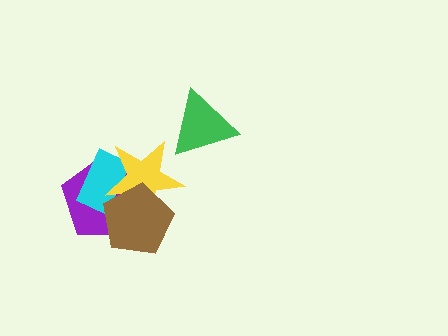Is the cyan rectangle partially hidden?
Yes, it is partially covered by another shape.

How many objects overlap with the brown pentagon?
3 objects overlap with the brown pentagon.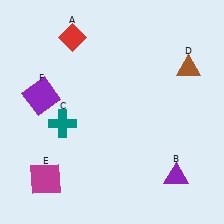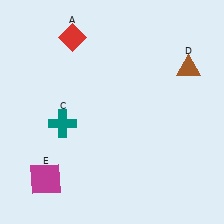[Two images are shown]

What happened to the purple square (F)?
The purple square (F) was removed in Image 2. It was in the top-left area of Image 1.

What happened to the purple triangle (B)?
The purple triangle (B) was removed in Image 2. It was in the bottom-right area of Image 1.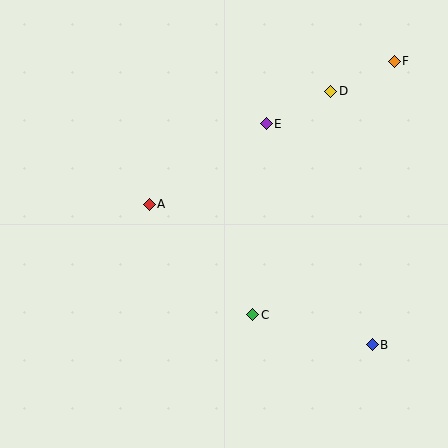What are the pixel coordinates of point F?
Point F is at (394, 61).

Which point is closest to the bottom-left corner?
Point A is closest to the bottom-left corner.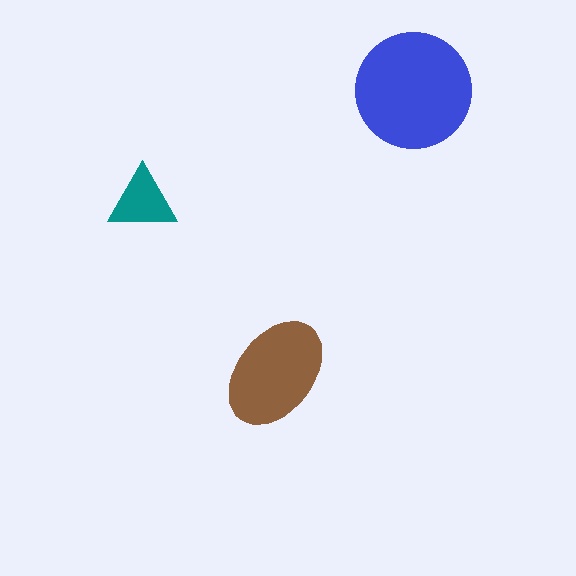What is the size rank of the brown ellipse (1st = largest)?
2nd.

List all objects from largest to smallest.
The blue circle, the brown ellipse, the teal triangle.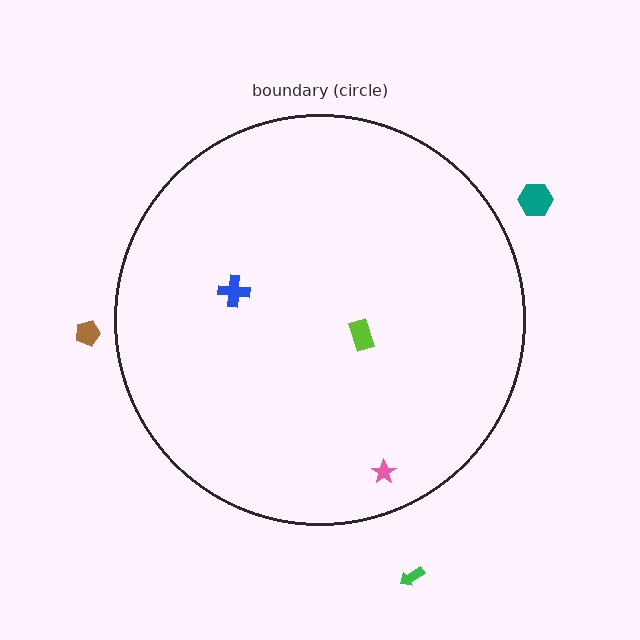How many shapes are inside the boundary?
3 inside, 3 outside.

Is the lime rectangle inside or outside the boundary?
Inside.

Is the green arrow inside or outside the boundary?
Outside.